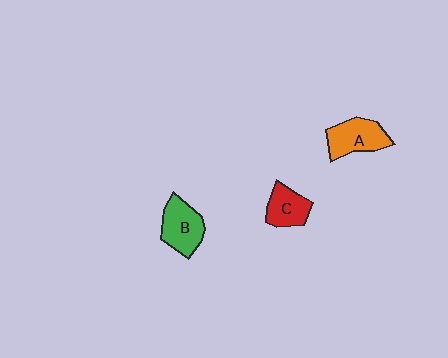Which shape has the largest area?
Shape B (green).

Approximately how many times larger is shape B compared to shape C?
Approximately 1.3 times.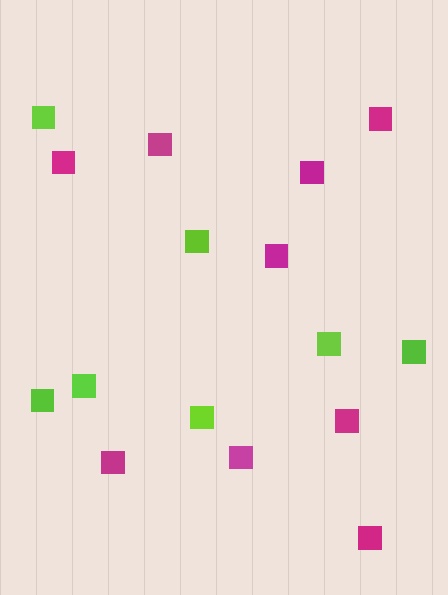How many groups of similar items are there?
There are 2 groups: one group of magenta squares (9) and one group of lime squares (7).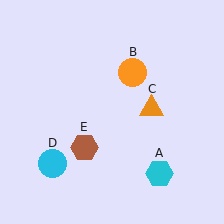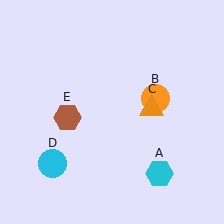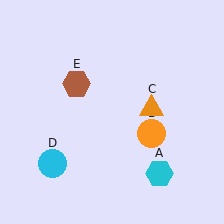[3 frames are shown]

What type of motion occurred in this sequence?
The orange circle (object B), brown hexagon (object E) rotated clockwise around the center of the scene.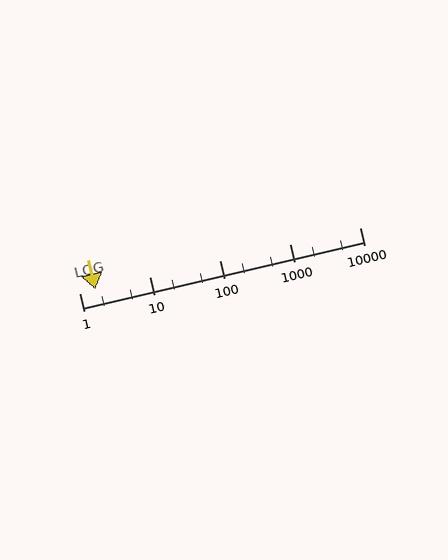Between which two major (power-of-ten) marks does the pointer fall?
The pointer is between 1 and 10.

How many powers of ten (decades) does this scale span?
The scale spans 4 decades, from 1 to 10000.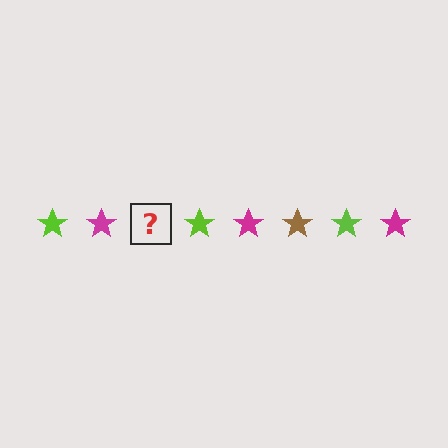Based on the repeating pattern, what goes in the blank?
The blank should be a brown star.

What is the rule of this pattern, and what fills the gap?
The rule is that the pattern cycles through lime, magenta, brown stars. The gap should be filled with a brown star.